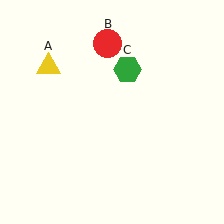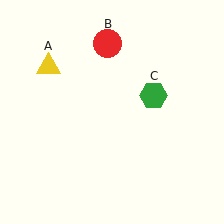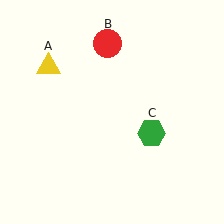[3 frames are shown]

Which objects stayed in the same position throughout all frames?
Yellow triangle (object A) and red circle (object B) remained stationary.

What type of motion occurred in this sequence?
The green hexagon (object C) rotated clockwise around the center of the scene.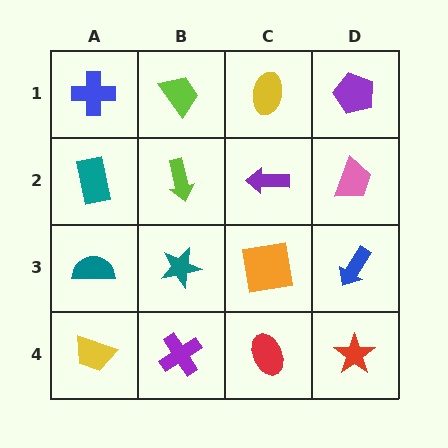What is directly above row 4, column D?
A blue arrow.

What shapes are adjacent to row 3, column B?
A lime arrow (row 2, column B), a purple cross (row 4, column B), a teal semicircle (row 3, column A), an orange square (row 3, column C).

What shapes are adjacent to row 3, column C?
A purple arrow (row 2, column C), a red ellipse (row 4, column C), a teal star (row 3, column B), a blue arrow (row 3, column D).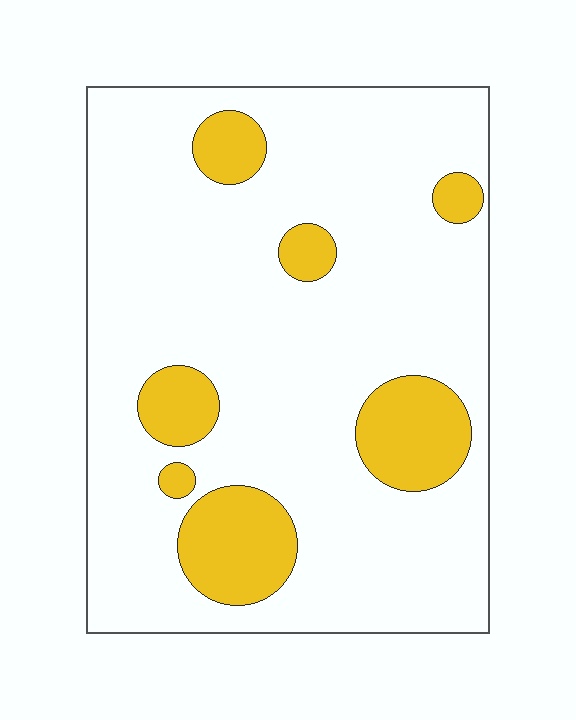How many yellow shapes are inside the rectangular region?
7.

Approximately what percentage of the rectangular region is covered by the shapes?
Approximately 15%.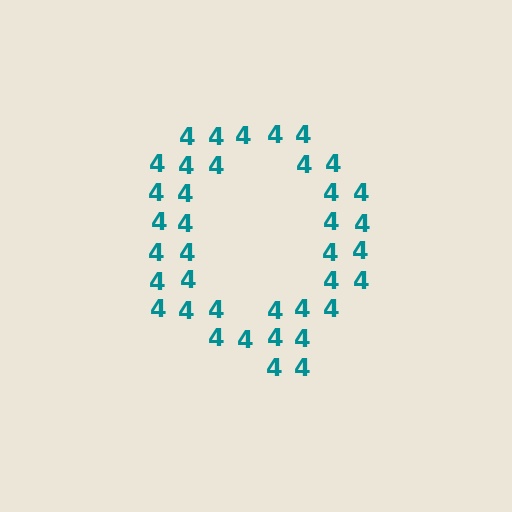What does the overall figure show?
The overall figure shows the letter Q.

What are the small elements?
The small elements are digit 4's.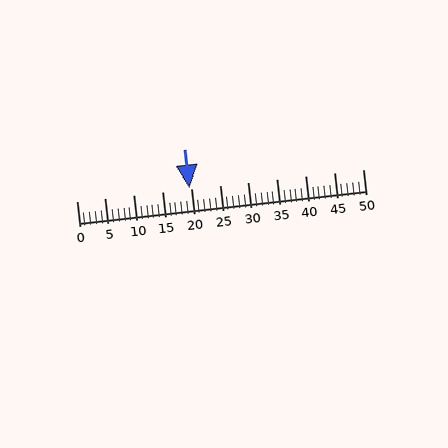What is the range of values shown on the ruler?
The ruler shows values from 0 to 50.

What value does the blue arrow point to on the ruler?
The blue arrow points to approximately 20.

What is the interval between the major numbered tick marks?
The major tick marks are spaced 5 units apart.